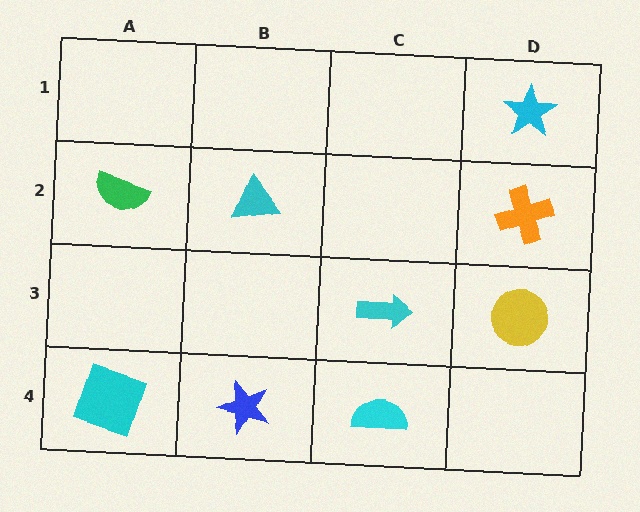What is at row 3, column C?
A cyan arrow.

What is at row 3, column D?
A yellow circle.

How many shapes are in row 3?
2 shapes.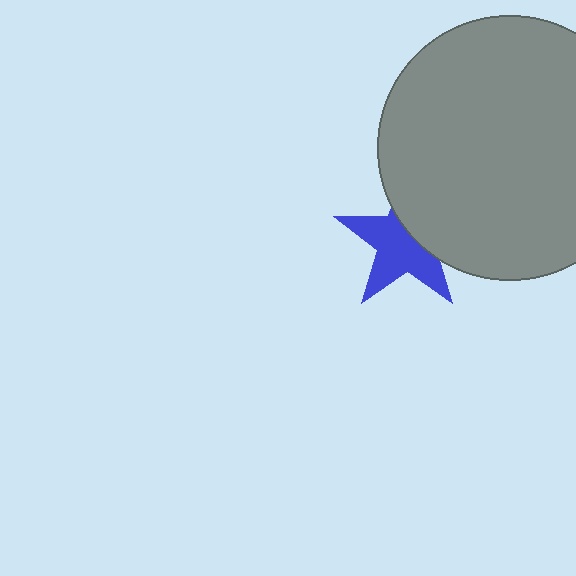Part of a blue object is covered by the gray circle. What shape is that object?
It is a star.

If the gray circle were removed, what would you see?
You would see the complete blue star.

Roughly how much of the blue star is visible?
About half of it is visible (roughly 61%).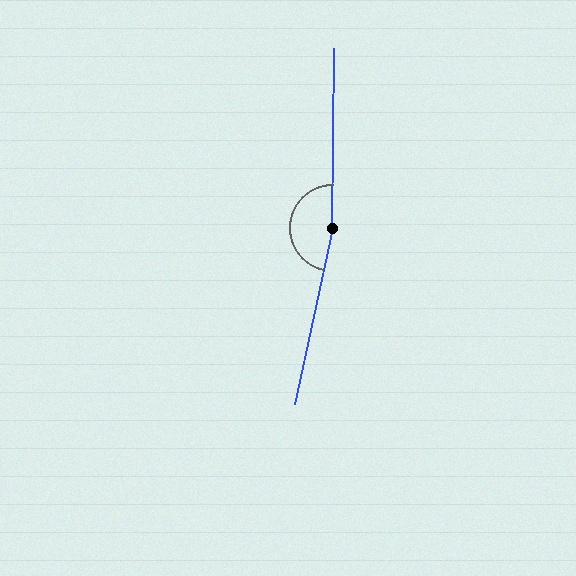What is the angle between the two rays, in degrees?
Approximately 168 degrees.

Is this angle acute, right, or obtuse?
It is obtuse.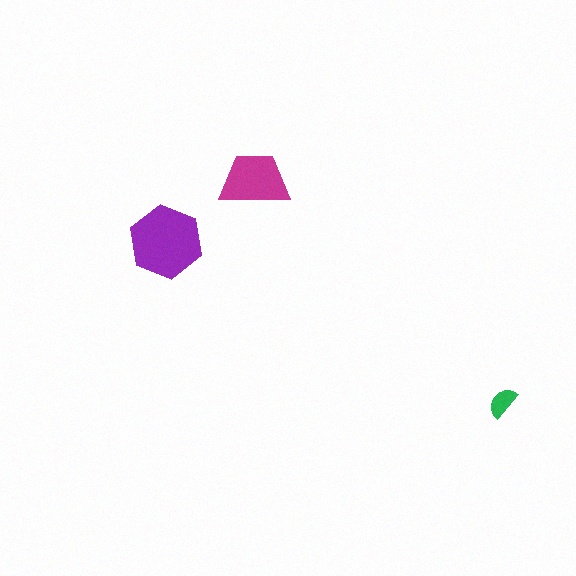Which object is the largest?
The purple hexagon.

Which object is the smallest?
The green semicircle.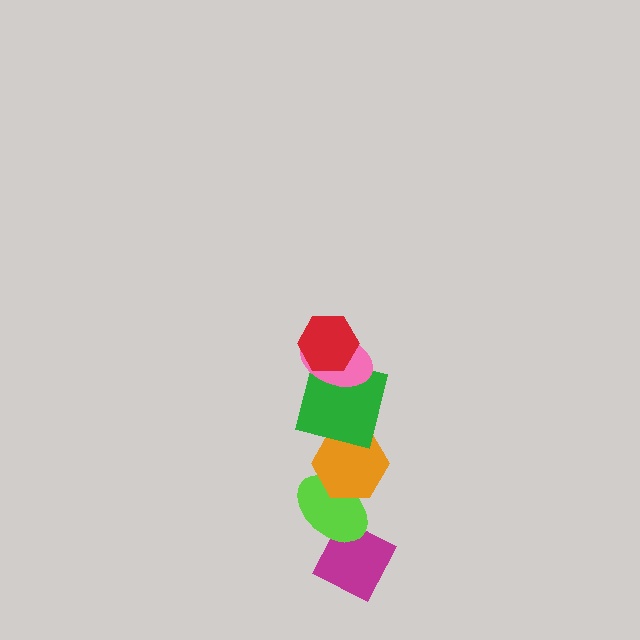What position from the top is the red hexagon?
The red hexagon is 1st from the top.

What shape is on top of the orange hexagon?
The green square is on top of the orange hexagon.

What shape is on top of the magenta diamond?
The lime ellipse is on top of the magenta diamond.